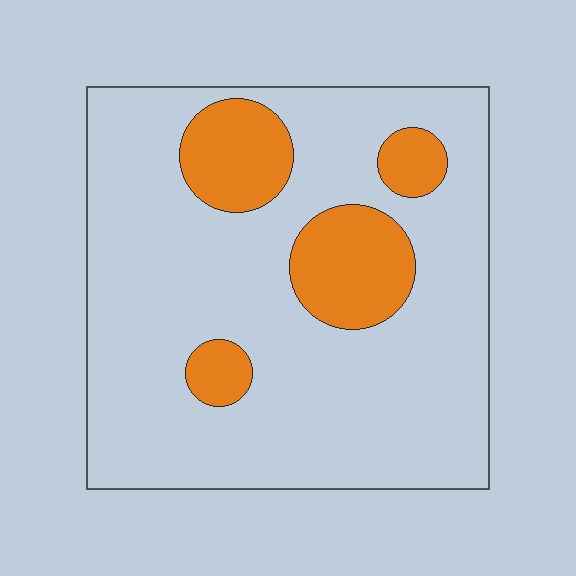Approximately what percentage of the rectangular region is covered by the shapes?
Approximately 20%.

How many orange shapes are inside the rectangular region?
4.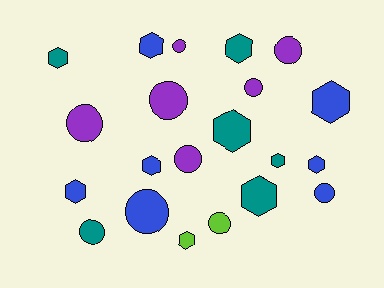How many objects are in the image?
There are 21 objects.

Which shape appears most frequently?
Hexagon, with 11 objects.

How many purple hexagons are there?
There are no purple hexagons.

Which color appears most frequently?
Blue, with 7 objects.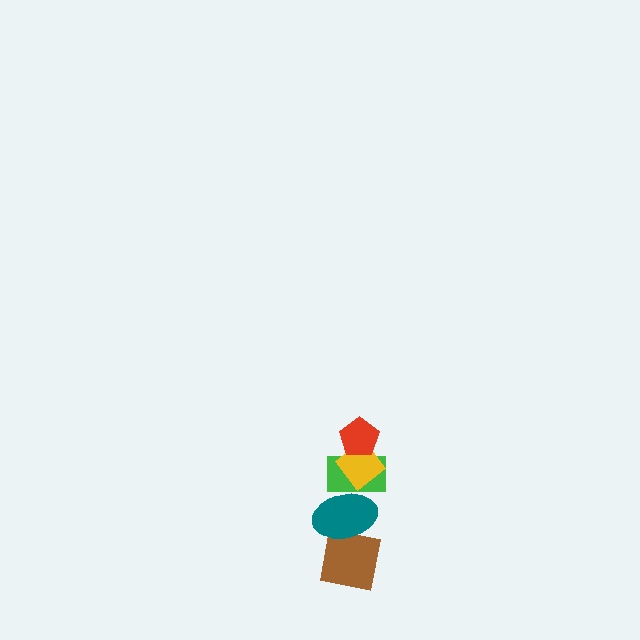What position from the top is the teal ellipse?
The teal ellipse is 4th from the top.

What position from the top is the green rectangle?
The green rectangle is 3rd from the top.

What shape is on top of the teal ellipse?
The green rectangle is on top of the teal ellipse.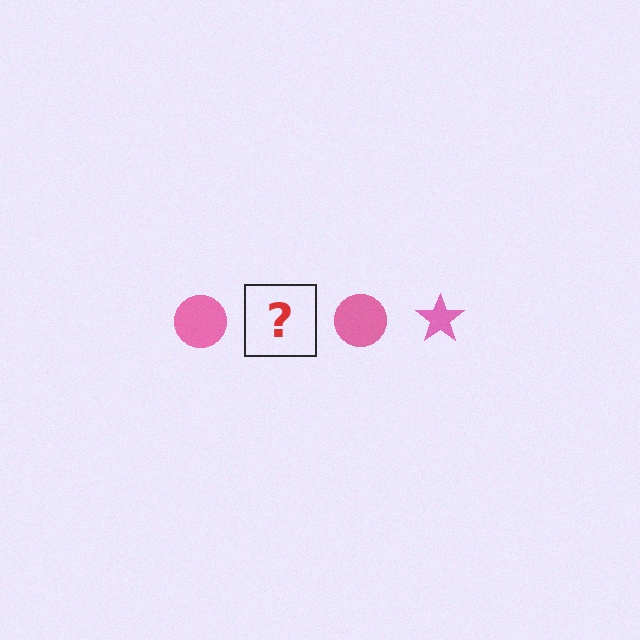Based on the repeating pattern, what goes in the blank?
The blank should be a pink star.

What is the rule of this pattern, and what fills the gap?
The rule is that the pattern cycles through circle, star shapes in pink. The gap should be filled with a pink star.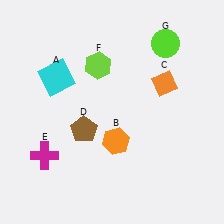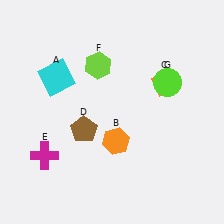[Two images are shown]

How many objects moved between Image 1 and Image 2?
1 object moved between the two images.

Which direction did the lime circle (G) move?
The lime circle (G) moved down.